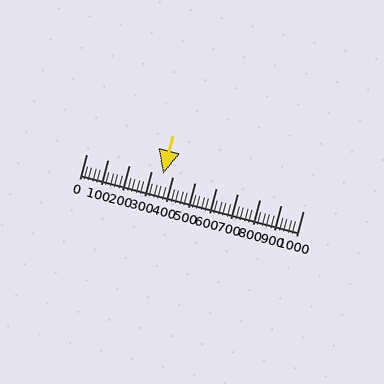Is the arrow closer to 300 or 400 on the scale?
The arrow is closer to 400.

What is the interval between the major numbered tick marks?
The major tick marks are spaced 100 units apart.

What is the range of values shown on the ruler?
The ruler shows values from 0 to 1000.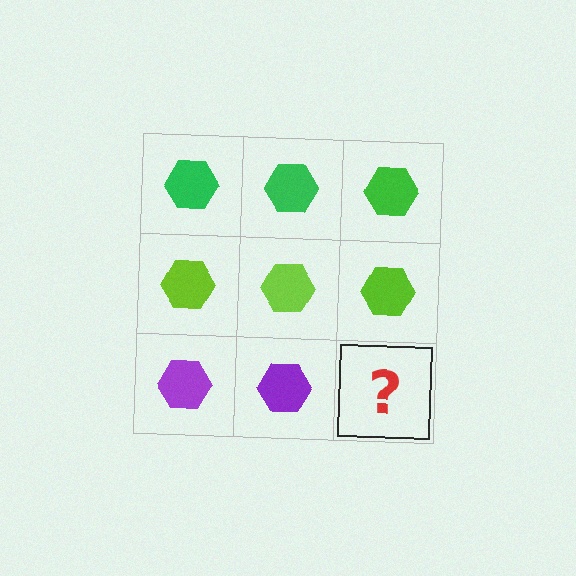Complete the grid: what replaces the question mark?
The question mark should be replaced with a purple hexagon.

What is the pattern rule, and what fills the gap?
The rule is that each row has a consistent color. The gap should be filled with a purple hexagon.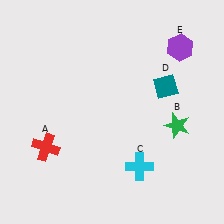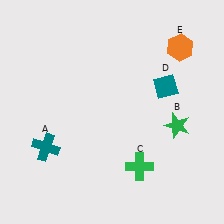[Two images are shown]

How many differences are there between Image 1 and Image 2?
There are 3 differences between the two images.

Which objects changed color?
A changed from red to teal. C changed from cyan to green. E changed from purple to orange.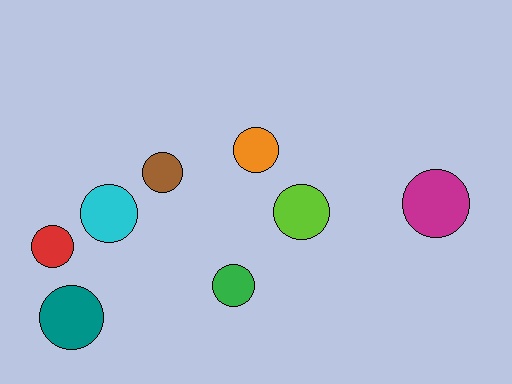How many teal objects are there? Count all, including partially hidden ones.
There is 1 teal object.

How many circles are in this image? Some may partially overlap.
There are 8 circles.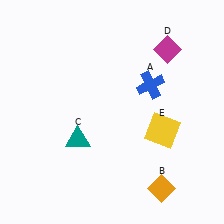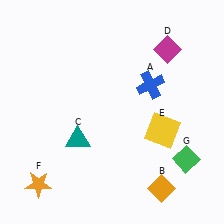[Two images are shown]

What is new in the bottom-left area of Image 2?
An orange star (F) was added in the bottom-left area of Image 2.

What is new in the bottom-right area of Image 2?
A green diamond (G) was added in the bottom-right area of Image 2.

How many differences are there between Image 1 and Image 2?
There are 2 differences between the two images.